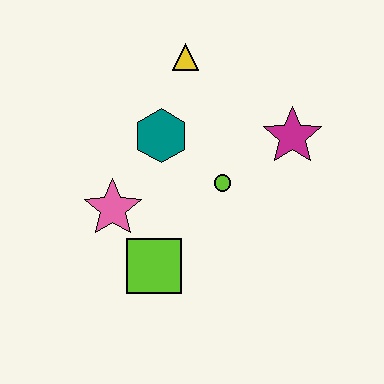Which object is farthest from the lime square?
The yellow triangle is farthest from the lime square.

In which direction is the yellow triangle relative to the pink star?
The yellow triangle is above the pink star.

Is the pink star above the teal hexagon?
No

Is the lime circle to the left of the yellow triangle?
No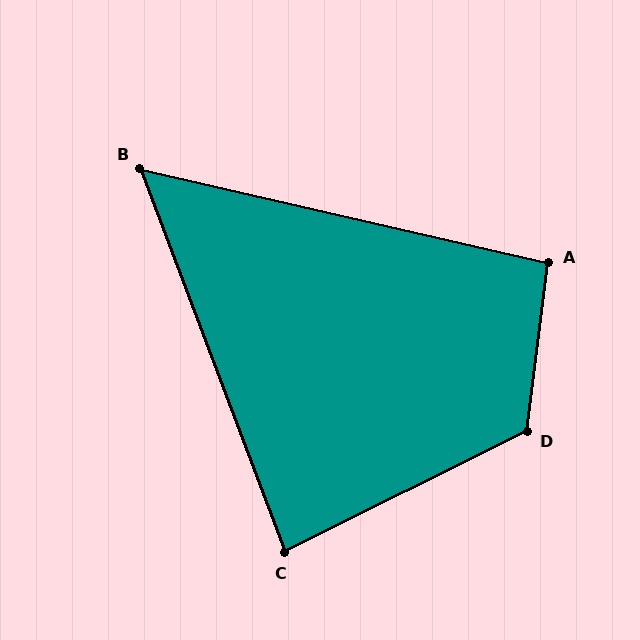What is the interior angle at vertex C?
Approximately 84 degrees (acute).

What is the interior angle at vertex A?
Approximately 96 degrees (obtuse).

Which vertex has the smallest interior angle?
B, at approximately 56 degrees.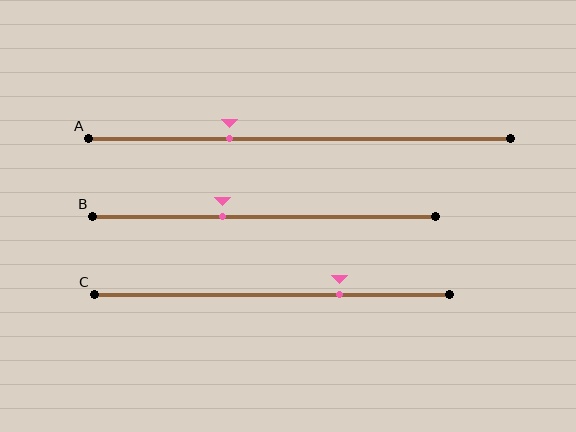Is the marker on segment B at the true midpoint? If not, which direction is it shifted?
No, the marker on segment B is shifted to the left by about 12% of the segment length.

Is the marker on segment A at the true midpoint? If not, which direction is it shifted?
No, the marker on segment A is shifted to the left by about 17% of the segment length.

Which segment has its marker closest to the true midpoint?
Segment B has its marker closest to the true midpoint.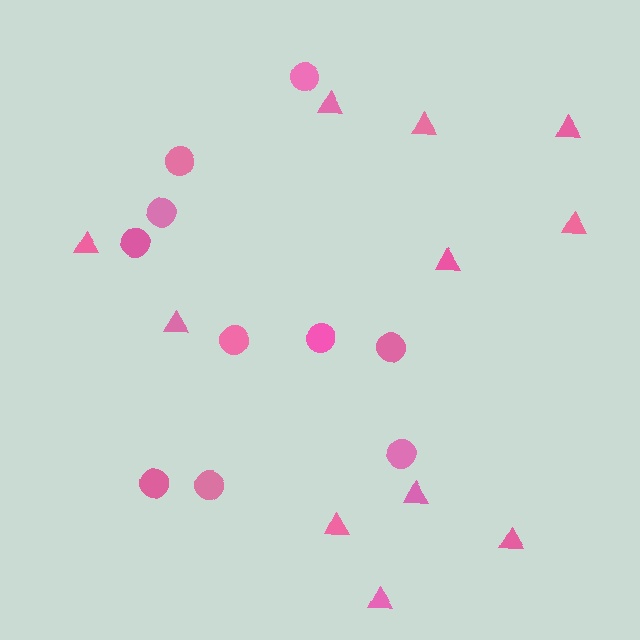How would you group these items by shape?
There are 2 groups: one group of triangles (11) and one group of circles (10).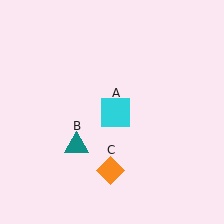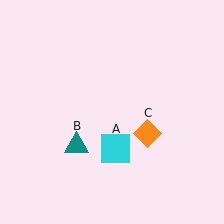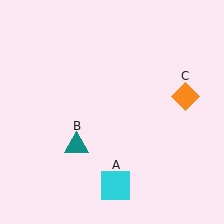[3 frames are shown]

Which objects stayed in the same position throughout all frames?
Teal triangle (object B) remained stationary.